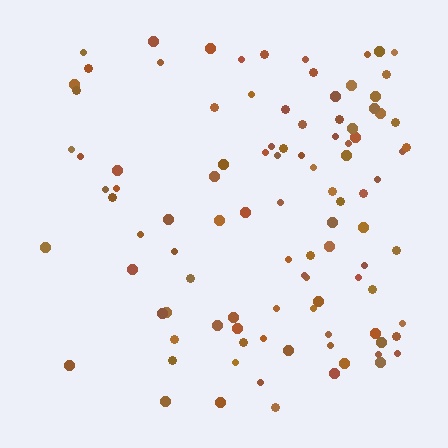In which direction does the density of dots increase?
From left to right, with the right side densest.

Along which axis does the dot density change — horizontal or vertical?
Horizontal.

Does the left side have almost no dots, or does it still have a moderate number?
Still a moderate number, just noticeably fewer than the right.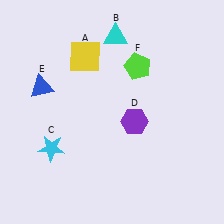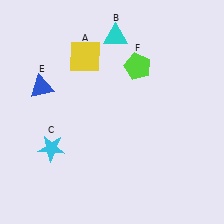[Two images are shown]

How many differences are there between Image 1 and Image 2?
There is 1 difference between the two images.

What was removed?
The purple hexagon (D) was removed in Image 2.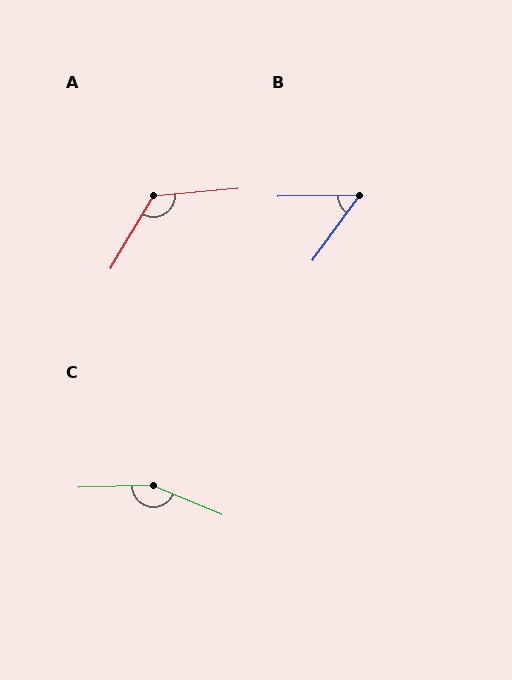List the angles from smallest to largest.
B (53°), A (126°), C (155°).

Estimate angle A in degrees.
Approximately 126 degrees.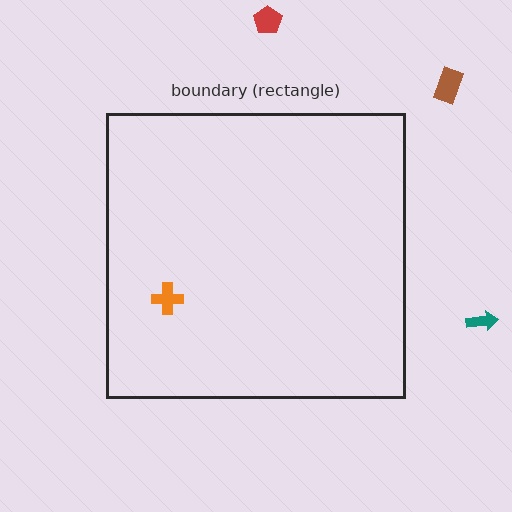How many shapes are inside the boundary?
1 inside, 3 outside.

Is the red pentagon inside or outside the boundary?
Outside.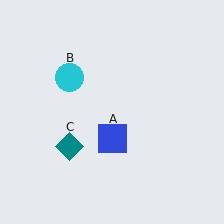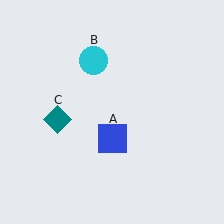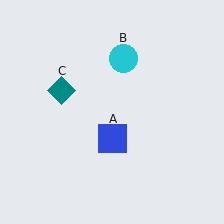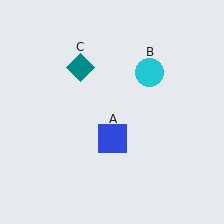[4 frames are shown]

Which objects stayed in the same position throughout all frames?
Blue square (object A) remained stationary.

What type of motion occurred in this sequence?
The cyan circle (object B), teal diamond (object C) rotated clockwise around the center of the scene.